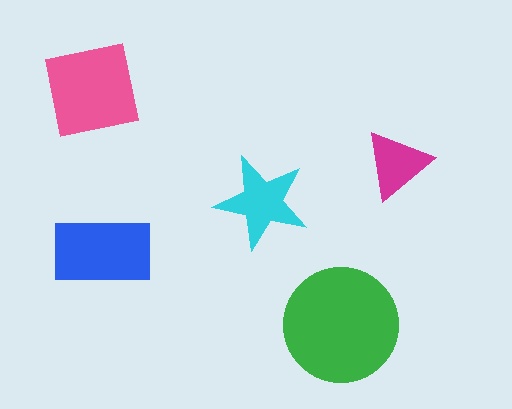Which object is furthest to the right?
The magenta triangle is rightmost.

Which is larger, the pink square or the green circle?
The green circle.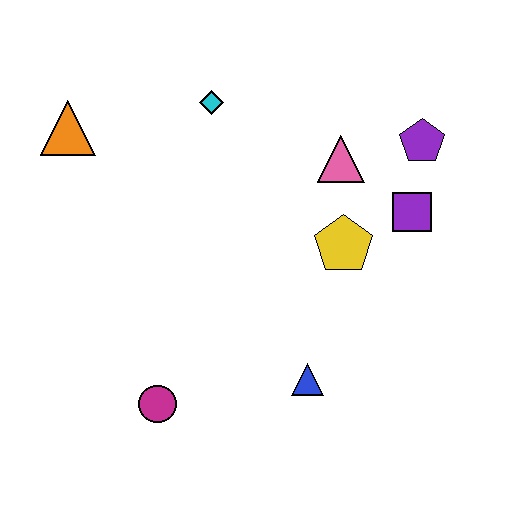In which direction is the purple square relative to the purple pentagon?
The purple square is below the purple pentagon.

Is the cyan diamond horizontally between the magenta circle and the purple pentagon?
Yes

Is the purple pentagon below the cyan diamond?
Yes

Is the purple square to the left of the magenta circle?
No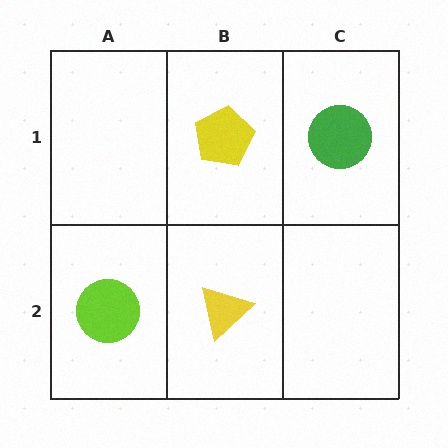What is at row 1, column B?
A yellow pentagon.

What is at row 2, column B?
A yellow triangle.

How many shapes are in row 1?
2 shapes.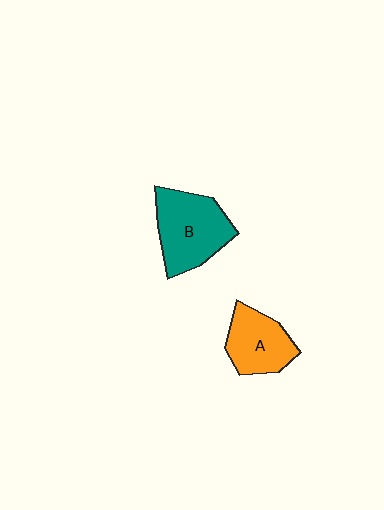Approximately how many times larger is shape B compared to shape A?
Approximately 1.4 times.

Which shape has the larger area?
Shape B (teal).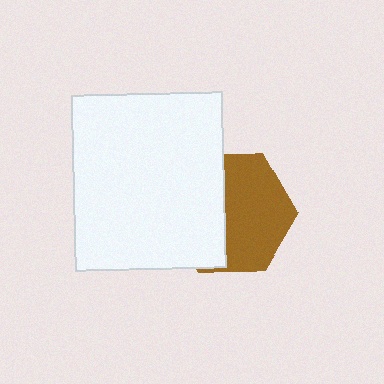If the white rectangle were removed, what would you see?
You would see the complete brown hexagon.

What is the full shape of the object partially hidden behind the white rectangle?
The partially hidden object is a brown hexagon.